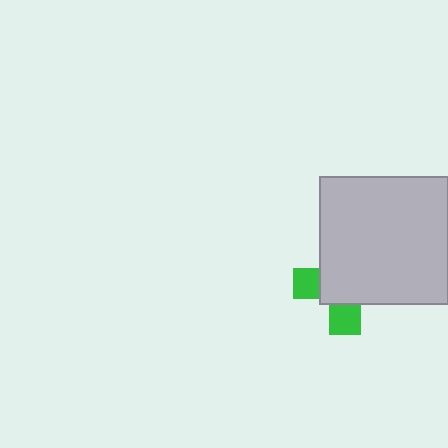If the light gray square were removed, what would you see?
You would see the complete green cross.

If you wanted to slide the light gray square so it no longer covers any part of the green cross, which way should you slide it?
Slide it toward the upper-right — that is the most direct way to separate the two shapes.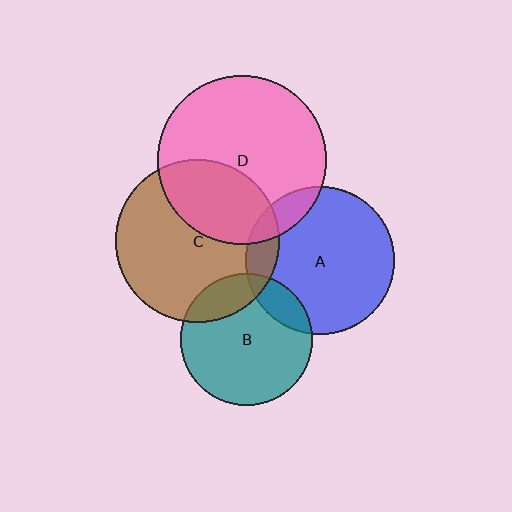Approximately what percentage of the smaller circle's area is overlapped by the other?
Approximately 20%.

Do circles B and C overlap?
Yes.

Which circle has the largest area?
Circle D (pink).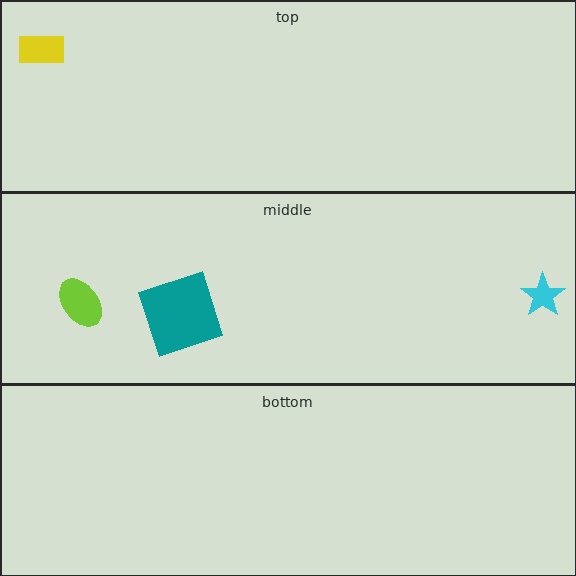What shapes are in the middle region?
The cyan star, the teal square, the lime ellipse.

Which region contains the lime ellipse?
The middle region.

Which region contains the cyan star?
The middle region.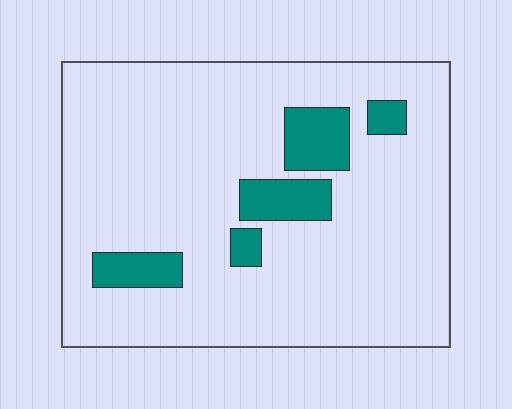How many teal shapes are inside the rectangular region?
5.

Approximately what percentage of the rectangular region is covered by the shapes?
Approximately 15%.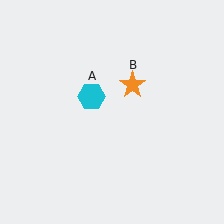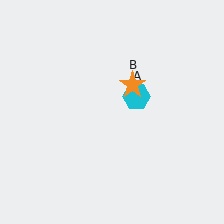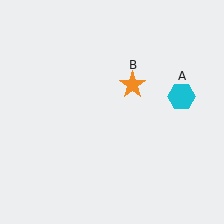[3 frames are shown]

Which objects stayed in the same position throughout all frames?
Orange star (object B) remained stationary.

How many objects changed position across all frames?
1 object changed position: cyan hexagon (object A).